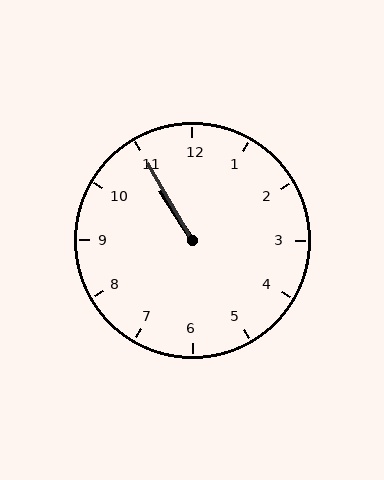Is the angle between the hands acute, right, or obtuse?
It is acute.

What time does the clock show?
10:55.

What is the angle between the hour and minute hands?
Approximately 2 degrees.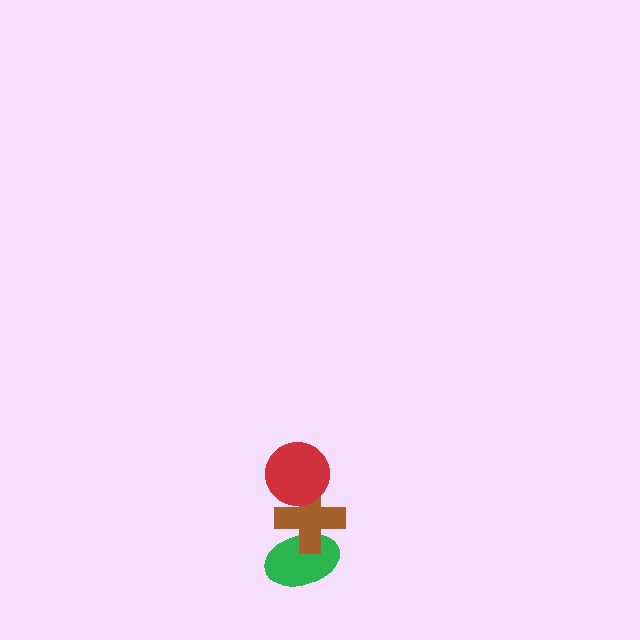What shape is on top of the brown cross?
The red circle is on top of the brown cross.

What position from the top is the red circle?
The red circle is 1st from the top.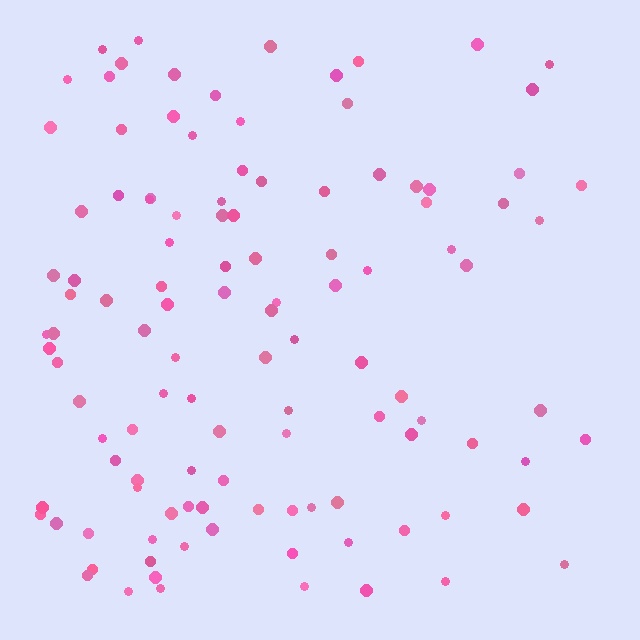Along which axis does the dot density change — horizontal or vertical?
Horizontal.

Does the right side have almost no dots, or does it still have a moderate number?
Still a moderate number, just noticeably fewer than the left.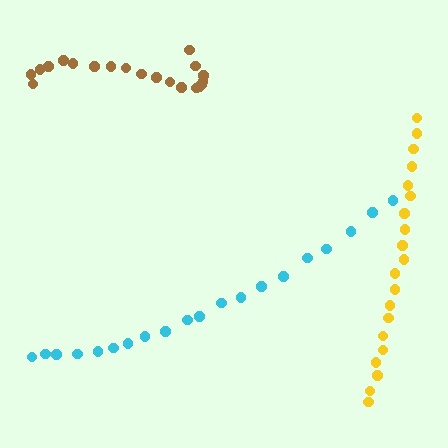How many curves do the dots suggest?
There are 3 distinct paths.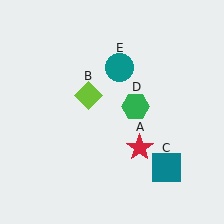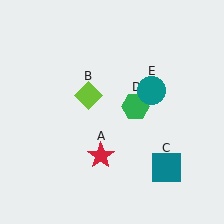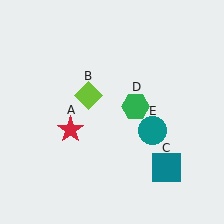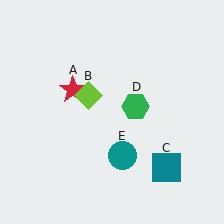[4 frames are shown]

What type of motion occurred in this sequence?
The red star (object A), teal circle (object E) rotated clockwise around the center of the scene.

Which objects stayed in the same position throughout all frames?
Lime diamond (object B) and teal square (object C) and green hexagon (object D) remained stationary.